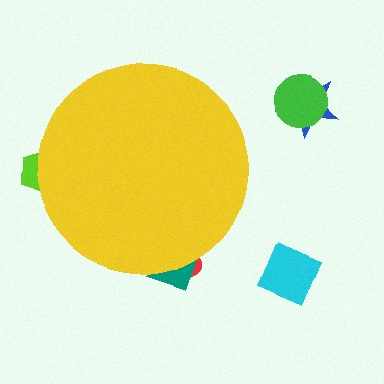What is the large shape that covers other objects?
A yellow circle.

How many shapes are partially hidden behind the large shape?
3 shapes are partially hidden.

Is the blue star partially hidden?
No, the blue star is fully visible.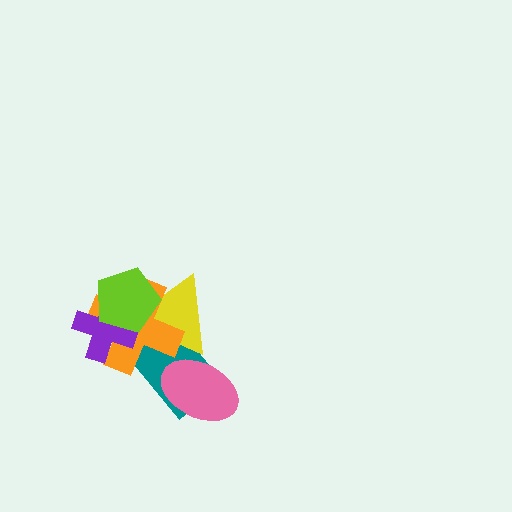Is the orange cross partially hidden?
Yes, it is partially covered by another shape.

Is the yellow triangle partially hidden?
Yes, it is partially covered by another shape.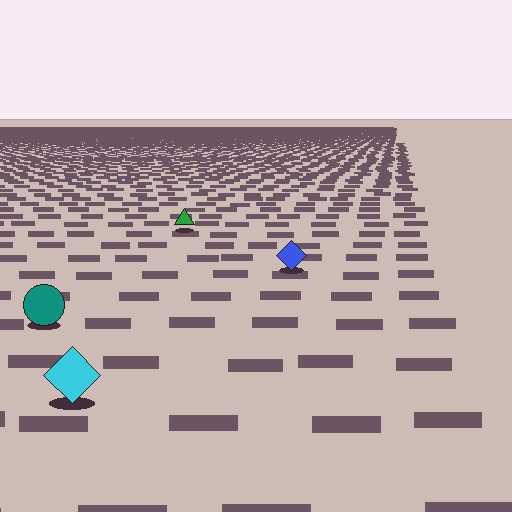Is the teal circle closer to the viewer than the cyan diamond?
No. The cyan diamond is closer — you can tell from the texture gradient: the ground texture is coarser near it.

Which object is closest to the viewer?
The cyan diamond is closest. The texture marks near it are larger and more spread out.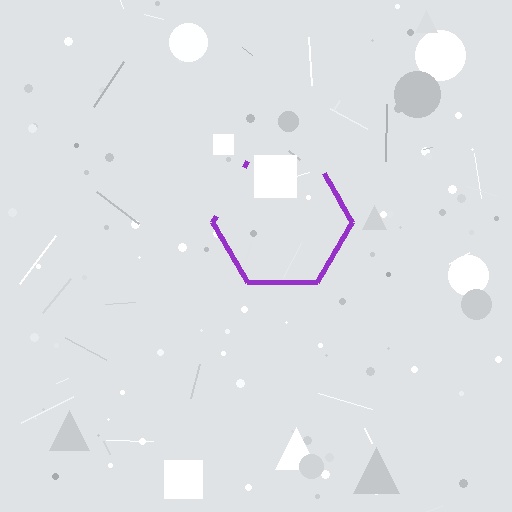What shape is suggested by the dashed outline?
The dashed outline suggests a hexagon.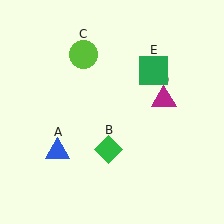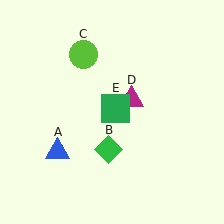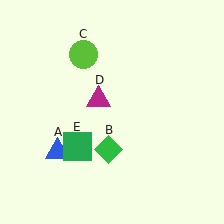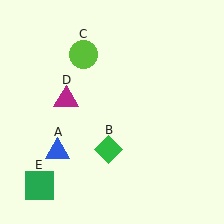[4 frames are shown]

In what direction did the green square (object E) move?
The green square (object E) moved down and to the left.